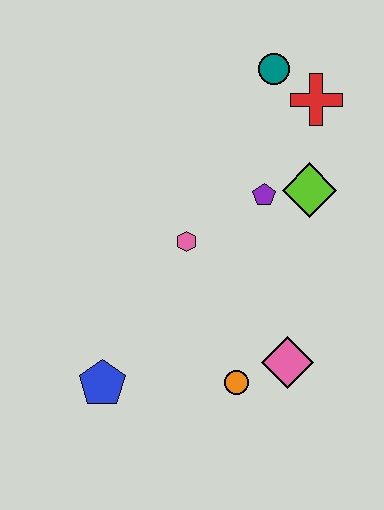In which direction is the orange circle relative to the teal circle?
The orange circle is below the teal circle.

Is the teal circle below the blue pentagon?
No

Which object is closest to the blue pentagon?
The orange circle is closest to the blue pentagon.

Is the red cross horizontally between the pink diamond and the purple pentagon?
No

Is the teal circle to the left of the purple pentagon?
No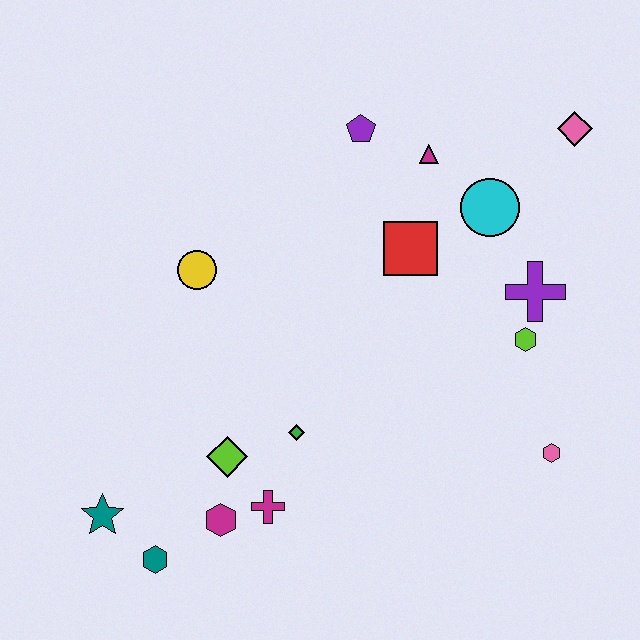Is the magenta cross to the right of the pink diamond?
No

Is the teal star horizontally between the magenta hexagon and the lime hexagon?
No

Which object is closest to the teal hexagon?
The teal star is closest to the teal hexagon.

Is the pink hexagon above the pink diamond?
No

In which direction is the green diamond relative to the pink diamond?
The green diamond is below the pink diamond.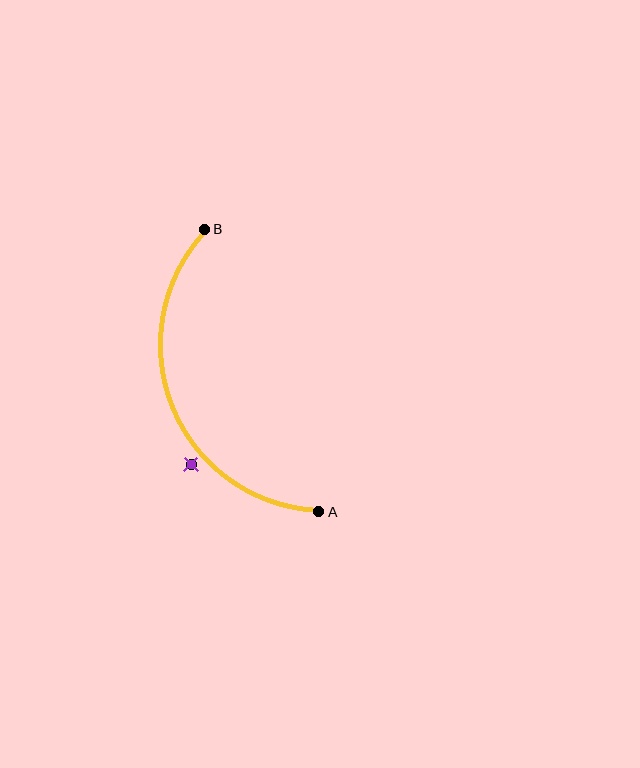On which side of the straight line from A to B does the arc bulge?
The arc bulges to the left of the straight line connecting A and B.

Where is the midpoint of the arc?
The arc midpoint is the point on the curve farthest from the straight line joining A and B. It sits to the left of that line.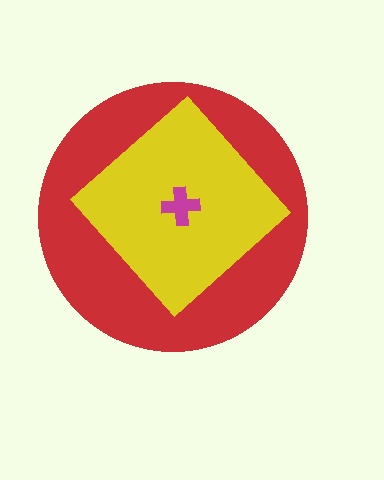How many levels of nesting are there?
3.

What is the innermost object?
The magenta cross.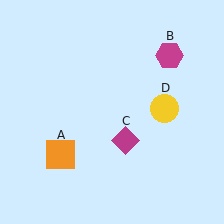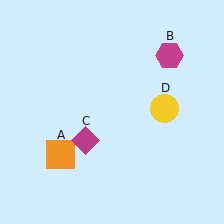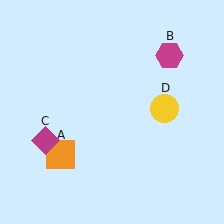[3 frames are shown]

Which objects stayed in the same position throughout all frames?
Orange square (object A) and magenta hexagon (object B) and yellow circle (object D) remained stationary.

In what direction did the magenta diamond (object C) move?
The magenta diamond (object C) moved left.